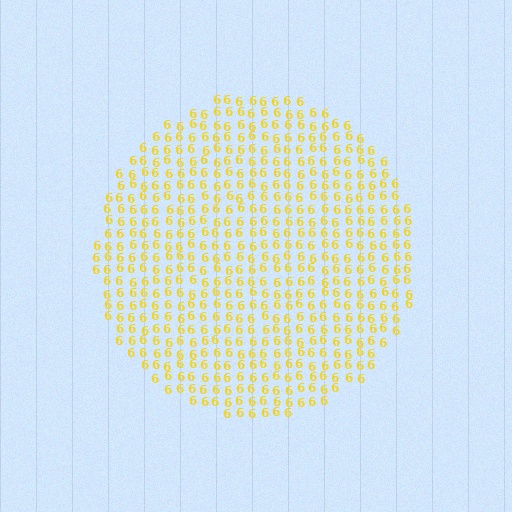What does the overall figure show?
The overall figure shows a circle.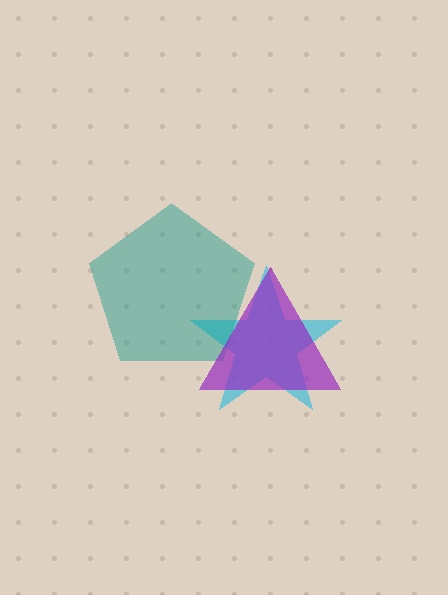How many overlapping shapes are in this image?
There are 3 overlapping shapes in the image.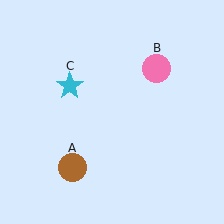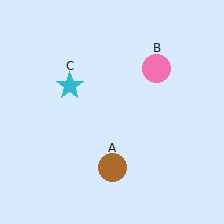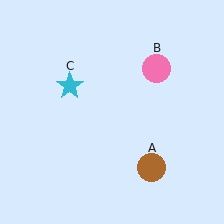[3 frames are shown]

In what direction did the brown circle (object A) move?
The brown circle (object A) moved right.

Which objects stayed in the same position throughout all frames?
Pink circle (object B) and cyan star (object C) remained stationary.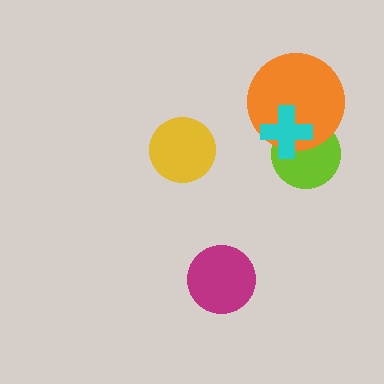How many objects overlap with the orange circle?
2 objects overlap with the orange circle.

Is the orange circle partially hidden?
Yes, it is partially covered by another shape.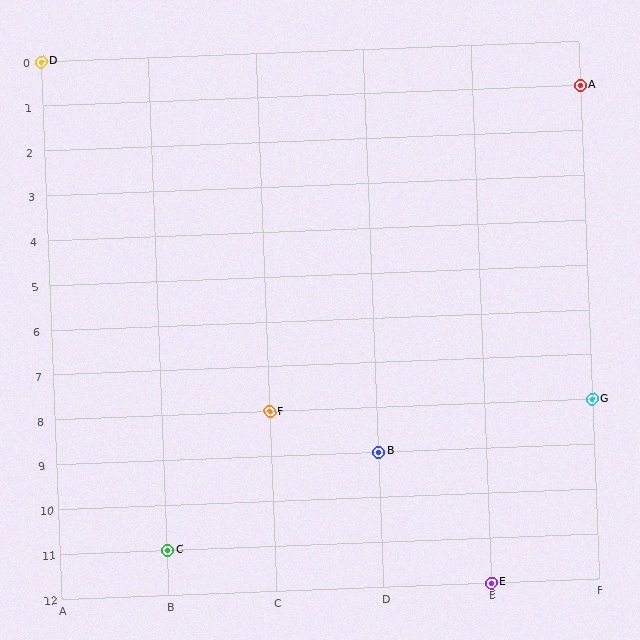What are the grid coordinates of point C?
Point C is at grid coordinates (B, 11).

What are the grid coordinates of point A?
Point A is at grid coordinates (F, 1).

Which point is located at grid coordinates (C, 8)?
Point F is at (C, 8).